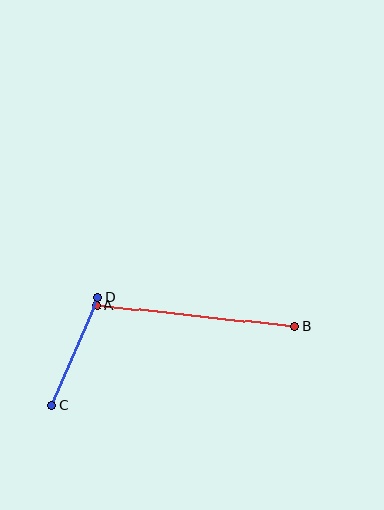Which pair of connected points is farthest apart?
Points A and B are farthest apart.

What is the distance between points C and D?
The distance is approximately 118 pixels.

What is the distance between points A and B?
The distance is approximately 199 pixels.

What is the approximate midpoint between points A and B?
The midpoint is at approximately (196, 316) pixels.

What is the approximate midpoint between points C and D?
The midpoint is at approximately (75, 351) pixels.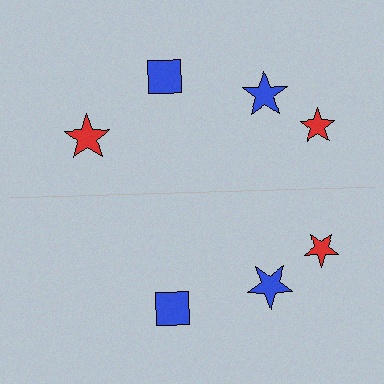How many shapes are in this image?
There are 7 shapes in this image.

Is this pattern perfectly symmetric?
No, the pattern is not perfectly symmetric. A red star is missing from the bottom side.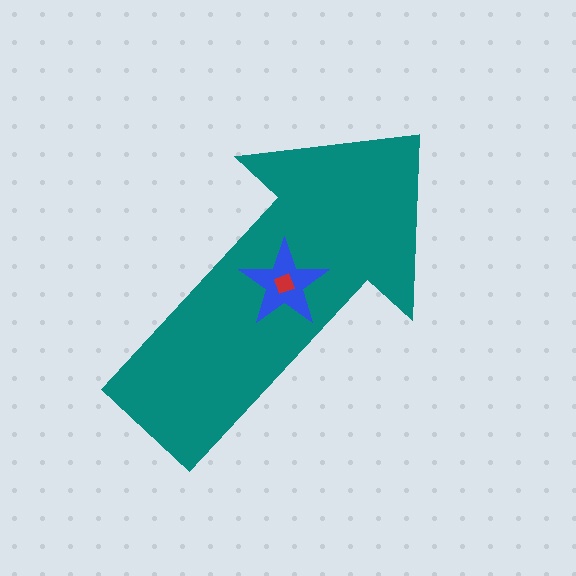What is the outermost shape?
The teal arrow.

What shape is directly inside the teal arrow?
The blue star.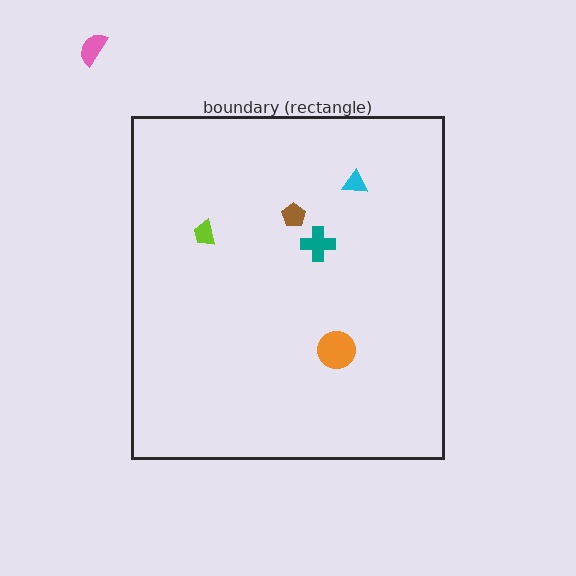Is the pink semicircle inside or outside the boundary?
Outside.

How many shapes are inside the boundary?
5 inside, 1 outside.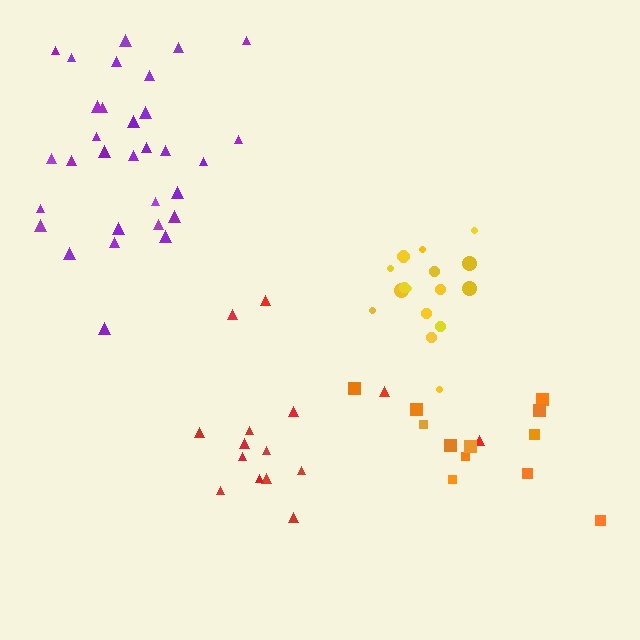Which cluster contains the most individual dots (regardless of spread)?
Purple (31).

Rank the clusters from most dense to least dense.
yellow, purple, red, orange.